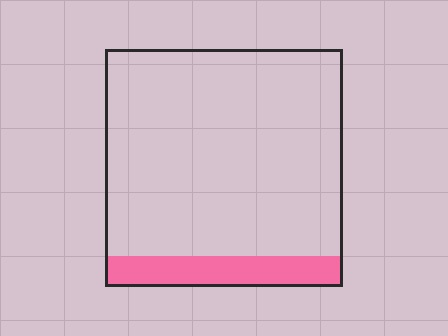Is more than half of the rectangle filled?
No.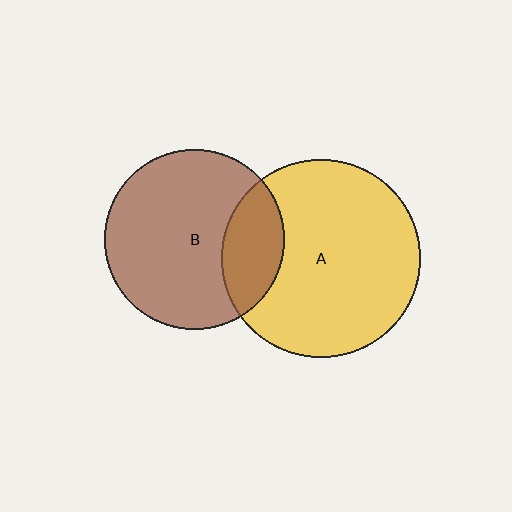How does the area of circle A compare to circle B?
Approximately 1.2 times.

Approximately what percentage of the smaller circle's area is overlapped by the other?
Approximately 25%.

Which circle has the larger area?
Circle A (yellow).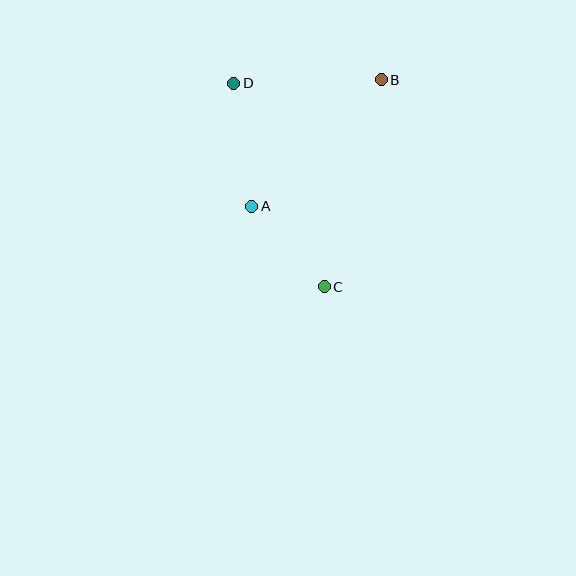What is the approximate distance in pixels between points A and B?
The distance between A and B is approximately 181 pixels.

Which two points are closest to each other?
Points A and C are closest to each other.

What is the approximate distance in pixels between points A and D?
The distance between A and D is approximately 124 pixels.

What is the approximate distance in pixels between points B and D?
The distance between B and D is approximately 147 pixels.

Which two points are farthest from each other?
Points C and D are farthest from each other.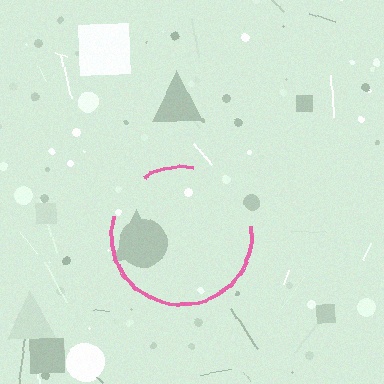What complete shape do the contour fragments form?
The contour fragments form a circle.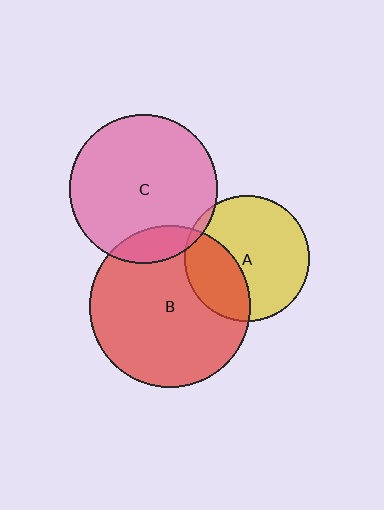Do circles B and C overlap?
Yes.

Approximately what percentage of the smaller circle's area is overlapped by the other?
Approximately 15%.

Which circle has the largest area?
Circle B (red).